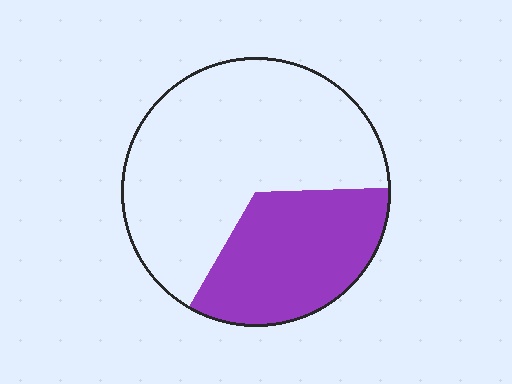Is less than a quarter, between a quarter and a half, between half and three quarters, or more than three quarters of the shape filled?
Between a quarter and a half.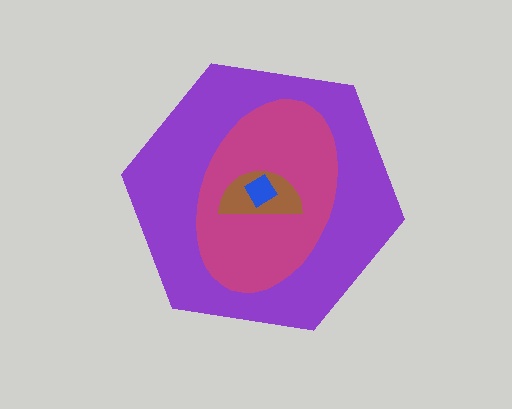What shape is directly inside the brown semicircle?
The blue diamond.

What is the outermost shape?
The purple hexagon.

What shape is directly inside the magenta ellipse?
The brown semicircle.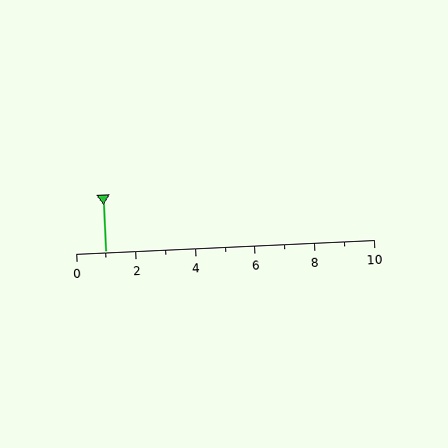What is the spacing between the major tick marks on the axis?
The major ticks are spaced 2 apart.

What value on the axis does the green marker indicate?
The marker indicates approximately 1.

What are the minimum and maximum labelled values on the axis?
The axis runs from 0 to 10.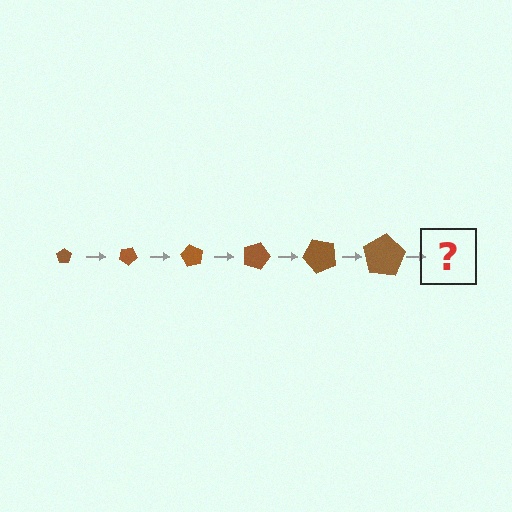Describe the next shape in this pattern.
It should be a pentagon, larger than the previous one and rotated 180 degrees from the start.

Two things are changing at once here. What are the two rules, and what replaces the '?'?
The two rules are that the pentagon grows larger each step and it rotates 30 degrees each step. The '?' should be a pentagon, larger than the previous one and rotated 180 degrees from the start.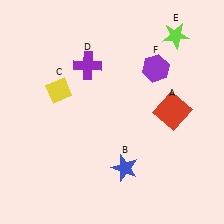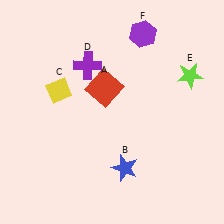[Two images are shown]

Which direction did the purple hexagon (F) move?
The purple hexagon (F) moved up.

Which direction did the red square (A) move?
The red square (A) moved left.